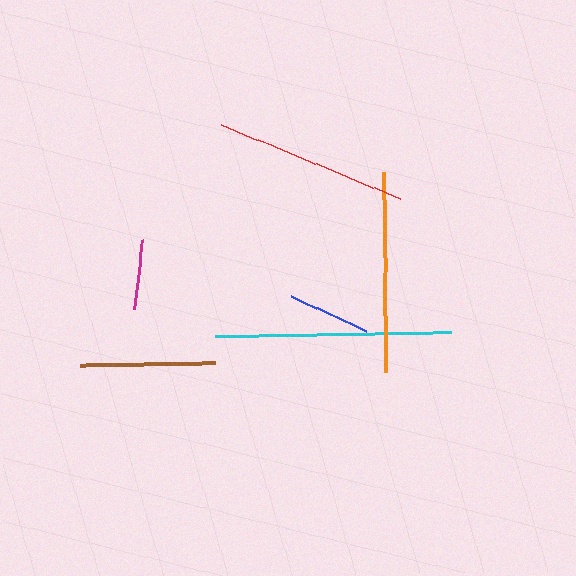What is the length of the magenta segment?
The magenta segment is approximately 69 pixels long.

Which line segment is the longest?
The cyan line is the longest at approximately 236 pixels.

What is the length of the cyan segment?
The cyan segment is approximately 236 pixels long.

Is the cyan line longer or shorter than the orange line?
The cyan line is longer than the orange line.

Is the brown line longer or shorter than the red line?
The red line is longer than the brown line.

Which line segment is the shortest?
The magenta line is the shortest at approximately 69 pixels.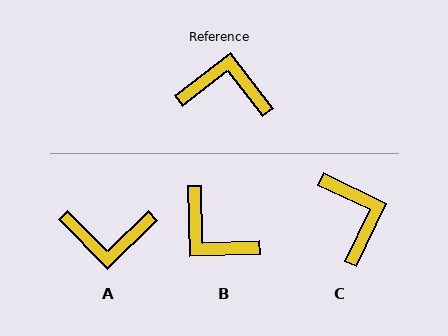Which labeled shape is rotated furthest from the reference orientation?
A, about 173 degrees away.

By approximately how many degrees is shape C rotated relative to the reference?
Approximately 63 degrees clockwise.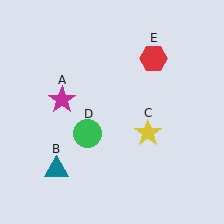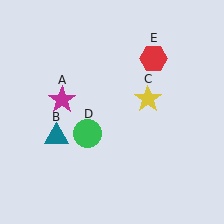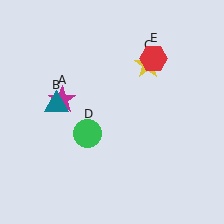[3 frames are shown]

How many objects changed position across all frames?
2 objects changed position: teal triangle (object B), yellow star (object C).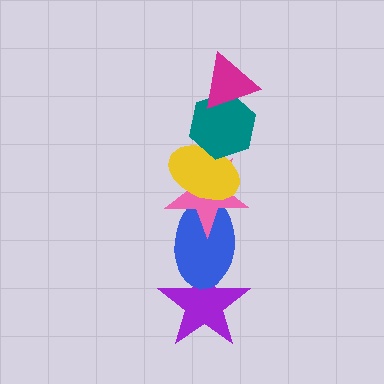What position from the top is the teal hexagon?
The teal hexagon is 2nd from the top.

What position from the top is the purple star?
The purple star is 6th from the top.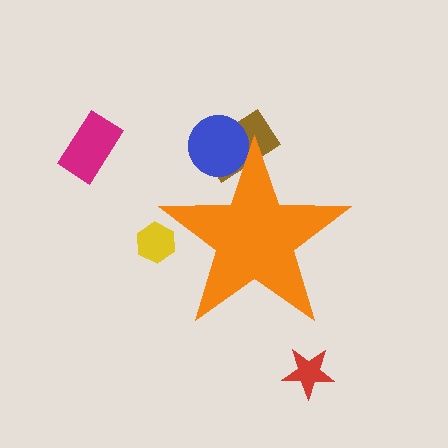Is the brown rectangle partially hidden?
Yes, the brown rectangle is partially hidden behind the orange star.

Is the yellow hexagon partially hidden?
Yes, the yellow hexagon is partially hidden behind the orange star.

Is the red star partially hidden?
No, the red star is fully visible.